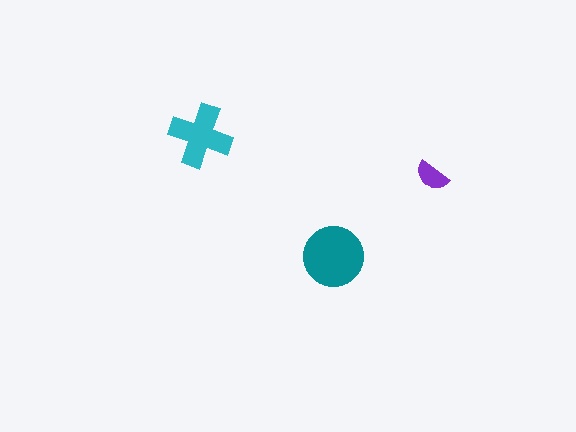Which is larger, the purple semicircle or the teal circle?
The teal circle.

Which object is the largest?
The teal circle.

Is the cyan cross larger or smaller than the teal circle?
Smaller.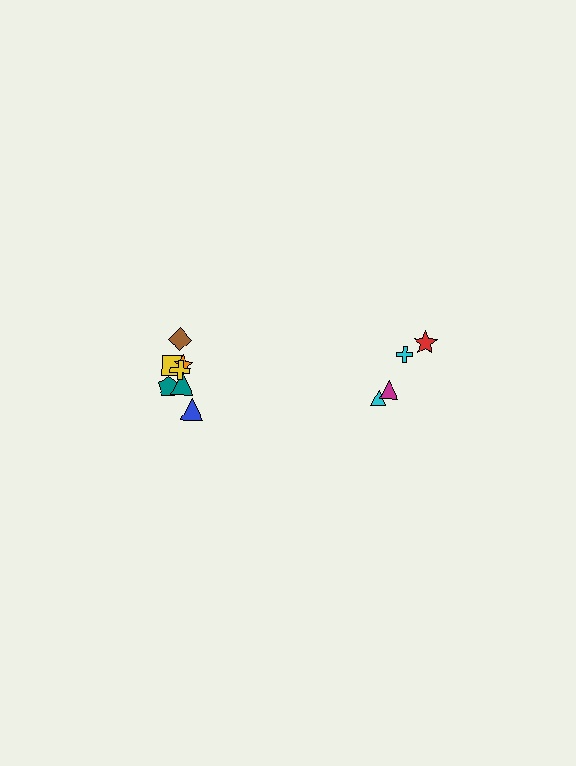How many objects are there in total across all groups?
There are 11 objects.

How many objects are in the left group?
There are 7 objects.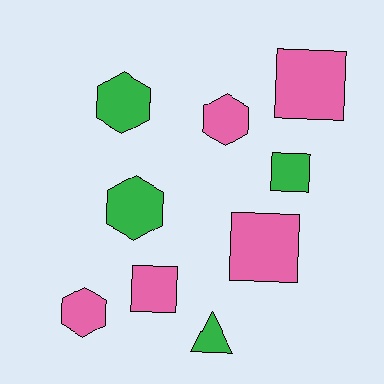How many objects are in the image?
There are 9 objects.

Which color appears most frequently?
Pink, with 5 objects.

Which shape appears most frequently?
Hexagon, with 4 objects.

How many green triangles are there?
There is 1 green triangle.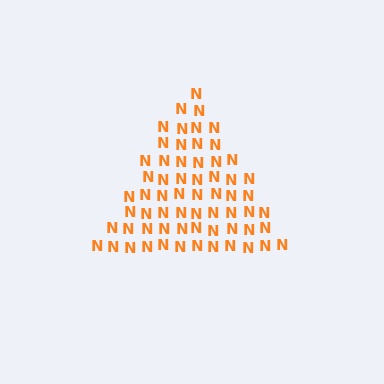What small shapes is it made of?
It is made of small letter N's.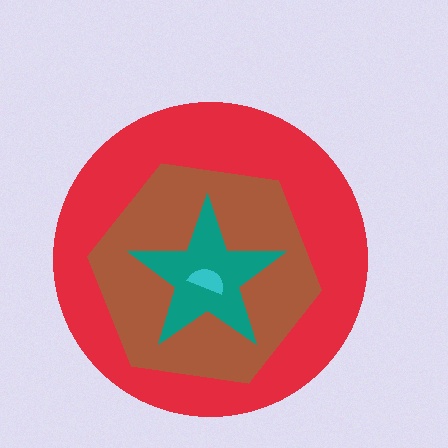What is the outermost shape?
The red circle.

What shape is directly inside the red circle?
The brown hexagon.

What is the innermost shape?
The cyan semicircle.